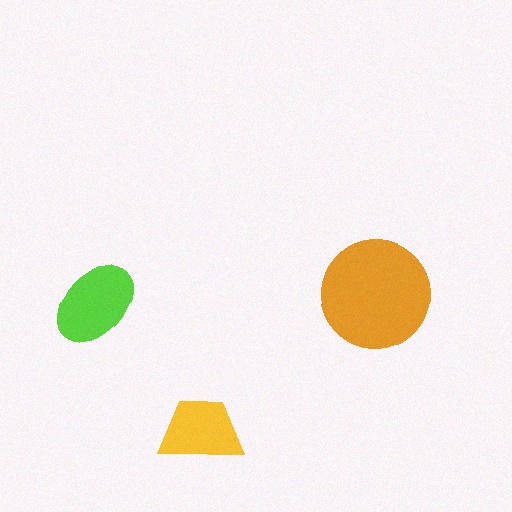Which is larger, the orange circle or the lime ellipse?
The orange circle.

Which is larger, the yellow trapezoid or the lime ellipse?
The lime ellipse.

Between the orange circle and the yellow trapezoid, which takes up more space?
The orange circle.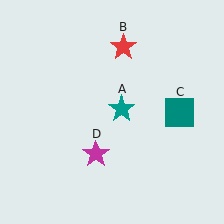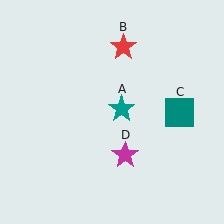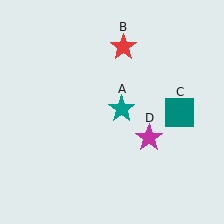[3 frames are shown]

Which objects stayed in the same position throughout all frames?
Teal star (object A) and red star (object B) and teal square (object C) remained stationary.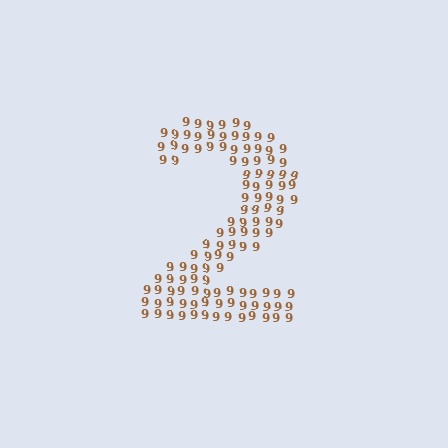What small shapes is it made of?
It is made of small digit 9's.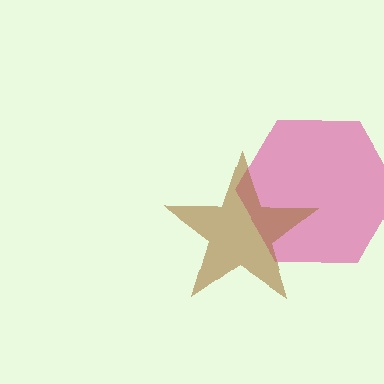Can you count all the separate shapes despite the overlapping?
Yes, there are 2 separate shapes.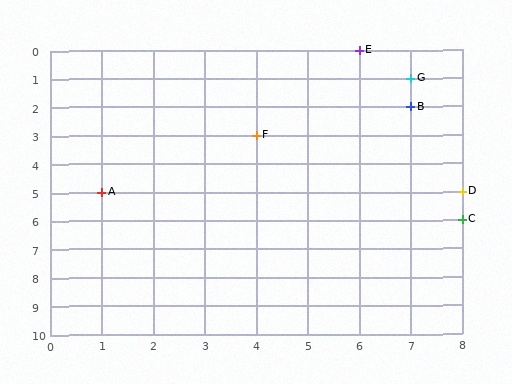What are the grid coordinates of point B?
Point B is at grid coordinates (7, 2).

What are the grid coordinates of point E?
Point E is at grid coordinates (6, 0).